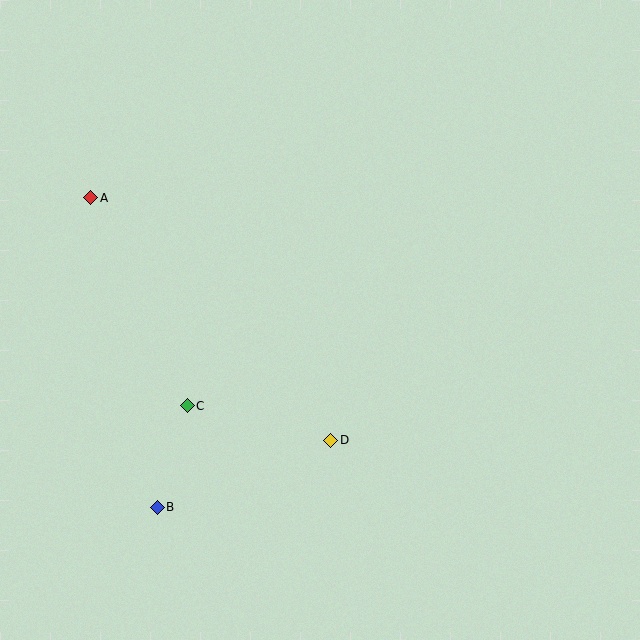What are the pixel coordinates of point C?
Point C is at (187, 406).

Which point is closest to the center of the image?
Point D at (331, 440) is closest to the center.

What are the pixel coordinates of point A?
Point A is at (91, 198).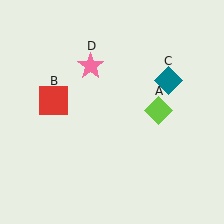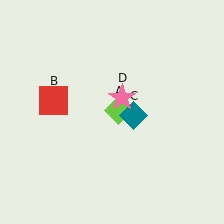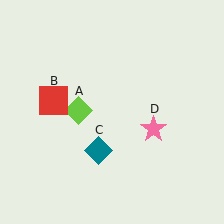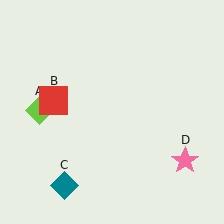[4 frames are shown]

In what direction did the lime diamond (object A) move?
The lime diamond (object A) moved left.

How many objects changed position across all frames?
3 objects changed position: lime diamond (object A), teal diamond (object C), pink star (object D).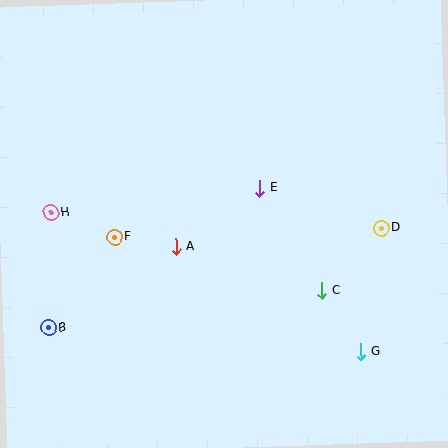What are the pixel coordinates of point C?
Point C is at (322, 290).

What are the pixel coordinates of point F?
Point F is at (115, 237).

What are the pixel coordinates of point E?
Point E is at (259, 188).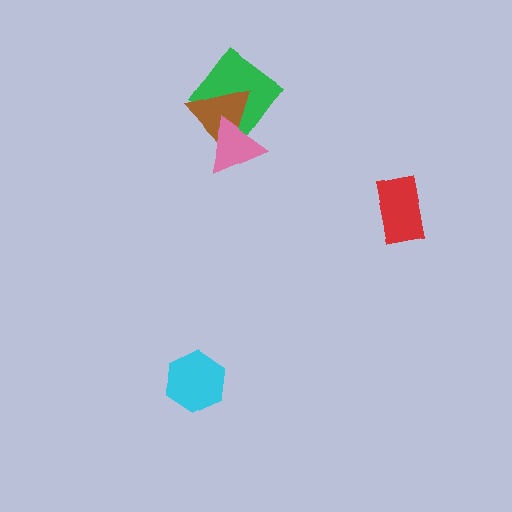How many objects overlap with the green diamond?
2 objects overlap with the green diamond.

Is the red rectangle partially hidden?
No, no other shape covers it.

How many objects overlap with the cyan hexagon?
0 objects overlap with the cyan hexagon.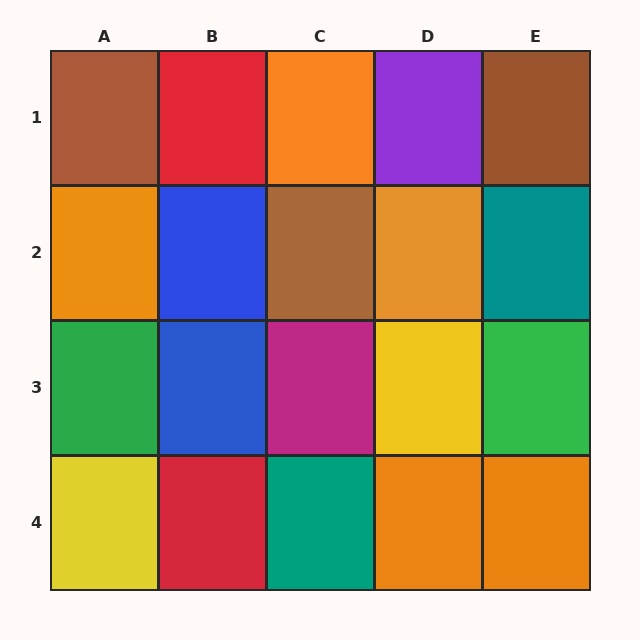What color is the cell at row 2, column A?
Orange.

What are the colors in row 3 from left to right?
Green, blue, magenta, yellow, green.